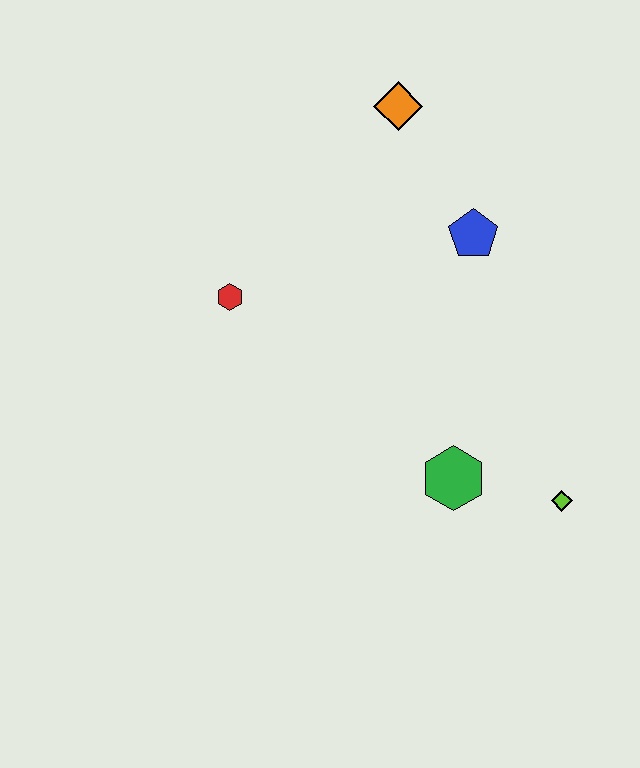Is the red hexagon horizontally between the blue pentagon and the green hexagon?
No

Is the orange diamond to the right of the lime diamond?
No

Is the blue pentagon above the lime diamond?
Yes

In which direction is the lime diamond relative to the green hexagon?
The lime diamond is to the right of the green hexagon.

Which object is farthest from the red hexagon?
The lime diamond is farthest from the red hexagon.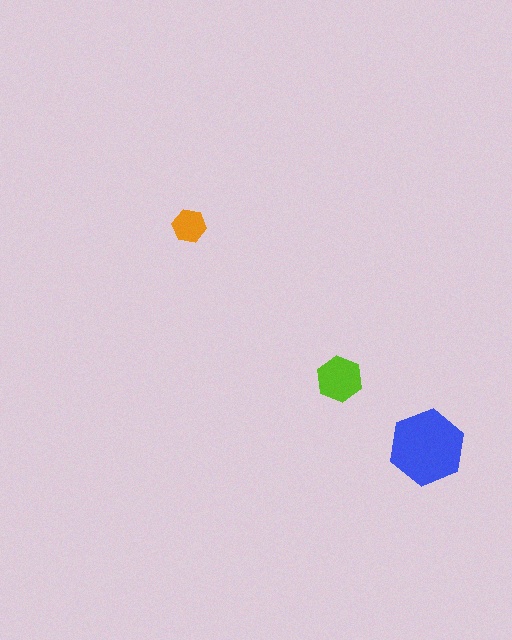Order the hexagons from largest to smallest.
the blue one, the lime one, the orange one.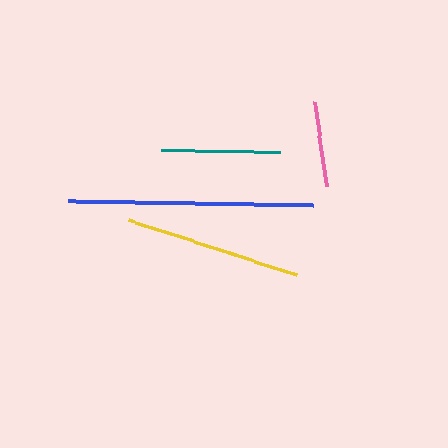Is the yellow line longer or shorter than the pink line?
The yellow line is longer than the pink line.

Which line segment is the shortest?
The pink line is the shortest at approximately 85 pixels.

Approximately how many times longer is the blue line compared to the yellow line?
The blue line is approximately 1.4 times the length of the yellow line.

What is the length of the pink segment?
The pink segment is approximately 85 pixels long.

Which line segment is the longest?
The blue line is the longest at approximately 245 pixels.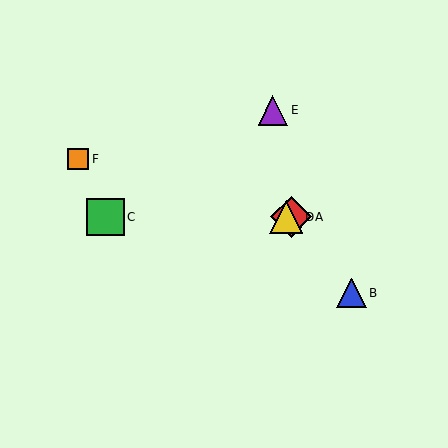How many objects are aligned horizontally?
3 objects (A, C, D) are aligned horizontally.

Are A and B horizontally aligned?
No, A is at y≈217 and B is at y≈293.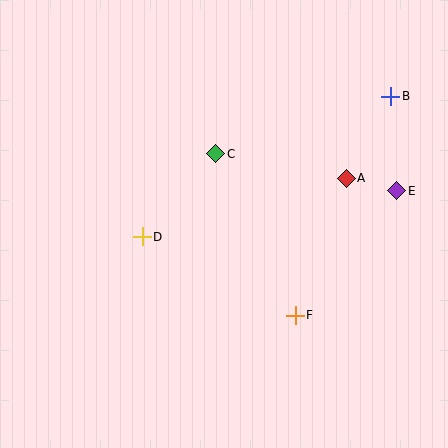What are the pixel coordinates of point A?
Point A is at (346, 178).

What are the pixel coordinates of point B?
Point B is at (391, 96).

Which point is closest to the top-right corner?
Point B is closest to the top-right corner.